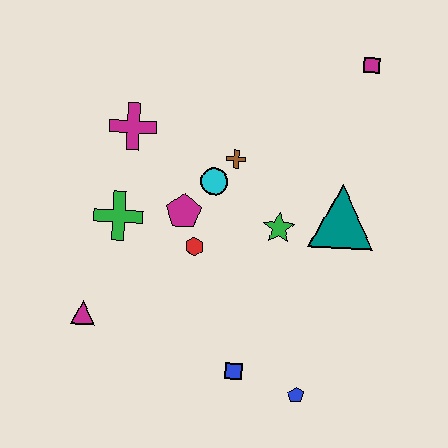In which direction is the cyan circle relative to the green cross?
The cyan circle is to the right of the green cross.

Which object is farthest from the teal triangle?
The magenta triangle is farthest from the teal triangle.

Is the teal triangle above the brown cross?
No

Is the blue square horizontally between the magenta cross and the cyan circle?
No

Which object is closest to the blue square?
The blue pentagon is closest to the blue square.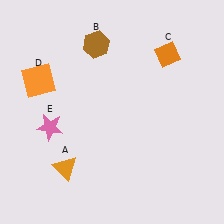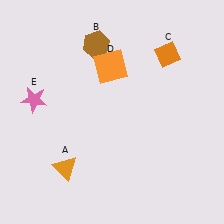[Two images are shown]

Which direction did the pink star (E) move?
The pink star (E) moved up.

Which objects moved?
The objects that moved are: the orange square (D), the pink star (E).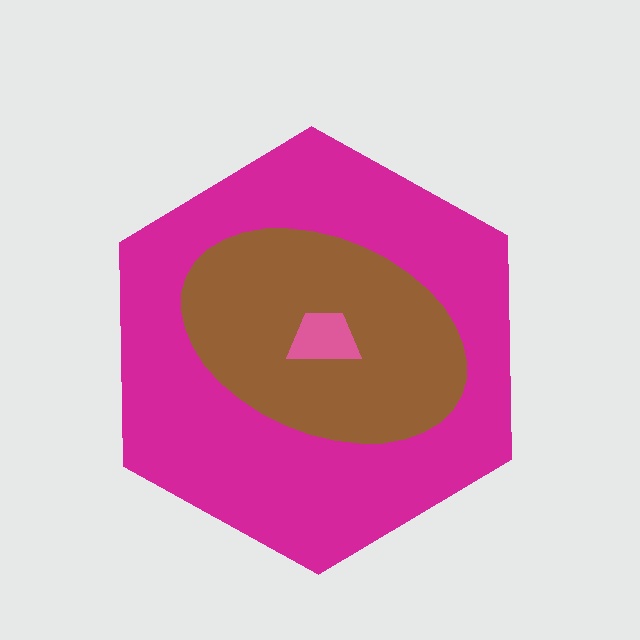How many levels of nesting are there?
3.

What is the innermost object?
The pink trapezoid.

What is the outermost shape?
The magenta hexagon.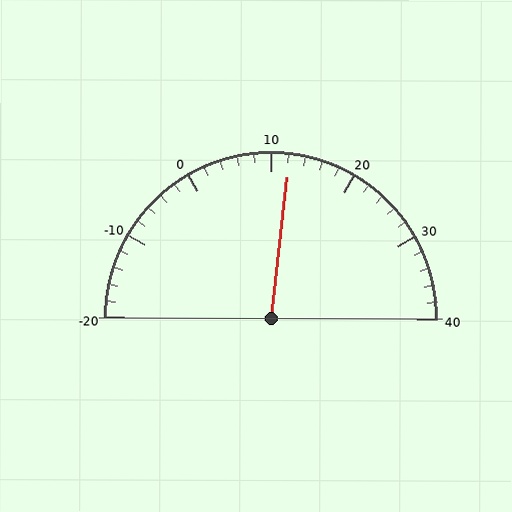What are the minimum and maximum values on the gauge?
The gauge ranges from -20 to 40.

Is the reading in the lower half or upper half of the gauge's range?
The reading is in the upper half of the range (-20 to 40).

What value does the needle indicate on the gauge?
The needle indicates approximately 12.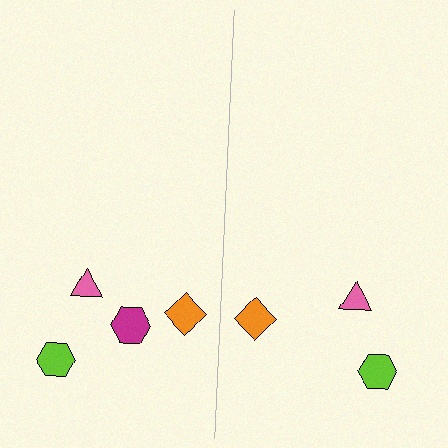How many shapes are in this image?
There are 7 shapes in this image.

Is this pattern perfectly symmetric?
No, the pattern is not perfectly symmetric. A magenta hexagon is missing from the right side.